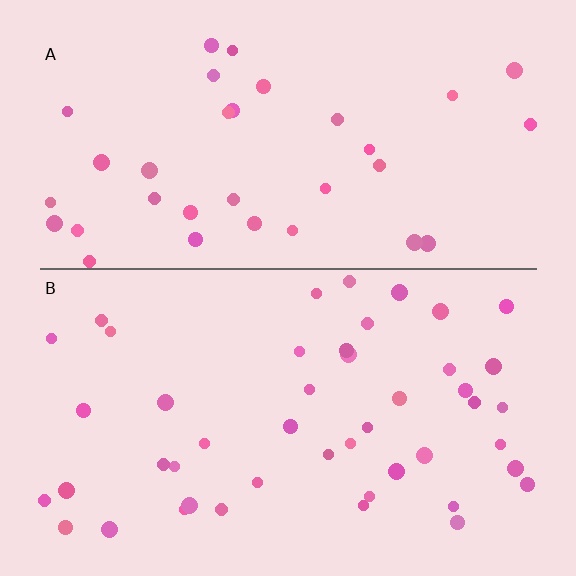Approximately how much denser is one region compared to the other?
Approximately 1.4× — region B over region A.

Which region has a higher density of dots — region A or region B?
B (the bottom).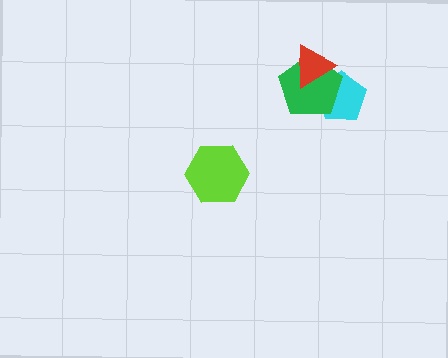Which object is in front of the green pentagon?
The red triangle is in front of the green pentagon.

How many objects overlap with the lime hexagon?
0 objects overlap with the lime hexagon.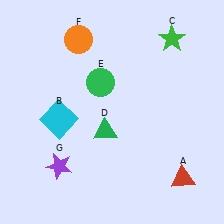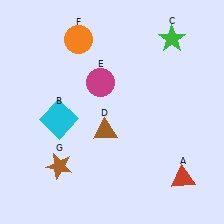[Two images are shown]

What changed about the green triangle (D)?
In Image 1, D is green. In Image 2, it changed to brown.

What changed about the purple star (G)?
In Image 1, G is purple. In Image 2, it changed to brown.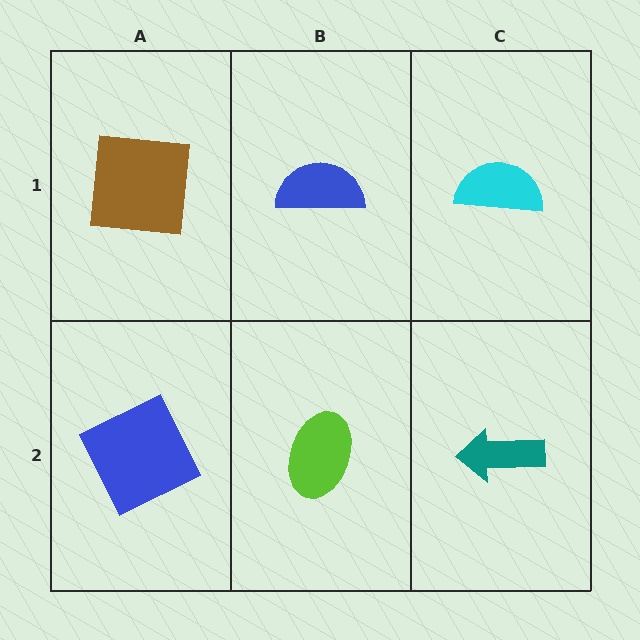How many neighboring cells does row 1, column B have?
3.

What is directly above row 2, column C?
A cyan semicircle.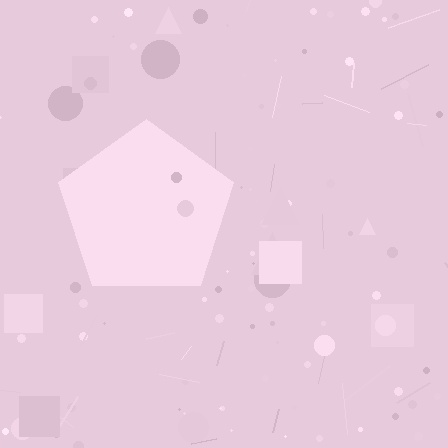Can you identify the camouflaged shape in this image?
The camouflaged shape is a pentagon.